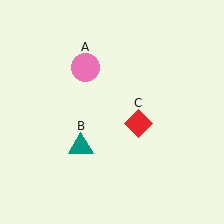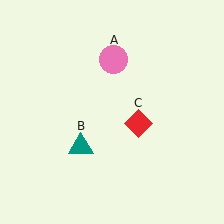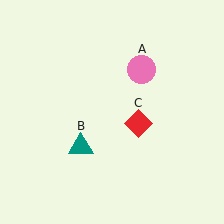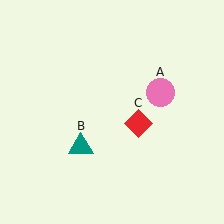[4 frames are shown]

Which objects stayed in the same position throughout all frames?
Teal triangle (object B) and red diamond (object C) remained stationary.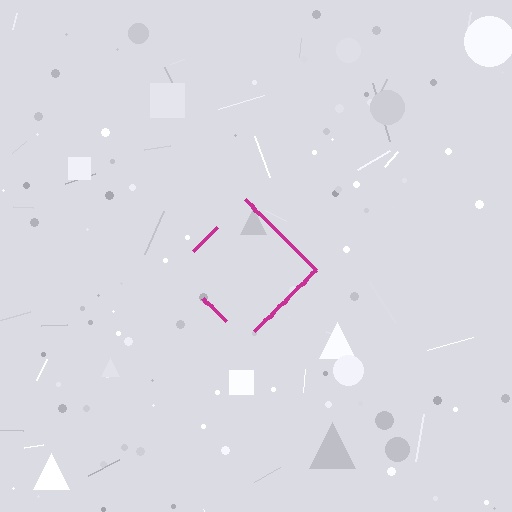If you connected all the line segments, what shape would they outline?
They would outline a diamond.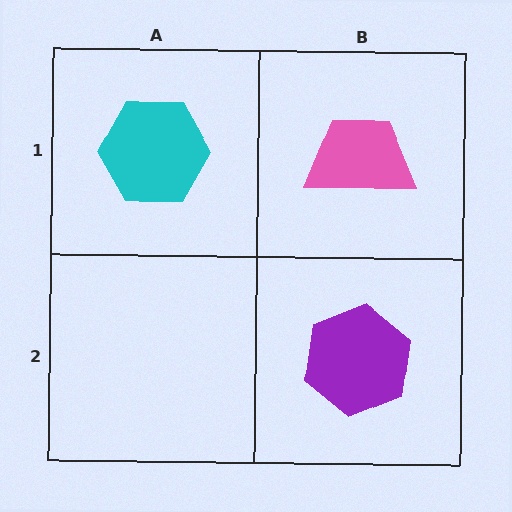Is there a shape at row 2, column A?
No, that cell is empty.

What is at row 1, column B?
A pink trapezoid.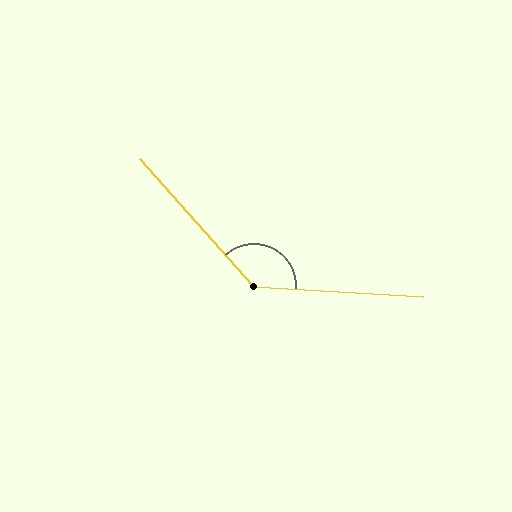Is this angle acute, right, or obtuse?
It is obtuse.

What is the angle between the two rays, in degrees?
Approximately 135 degrees.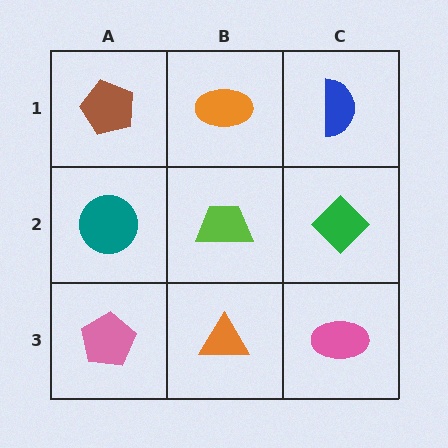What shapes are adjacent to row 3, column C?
A green diamond (row 2, column C), an orange triangle (row 3, column B).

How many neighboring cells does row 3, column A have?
2.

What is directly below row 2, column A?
A pink pentagon.